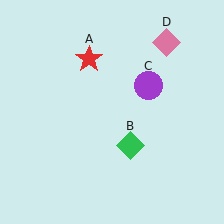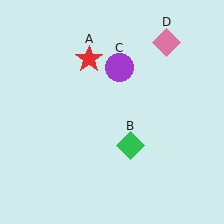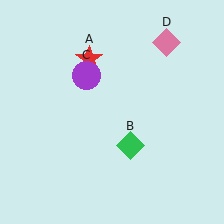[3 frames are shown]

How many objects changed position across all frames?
1 object changed position: purple circle (object C).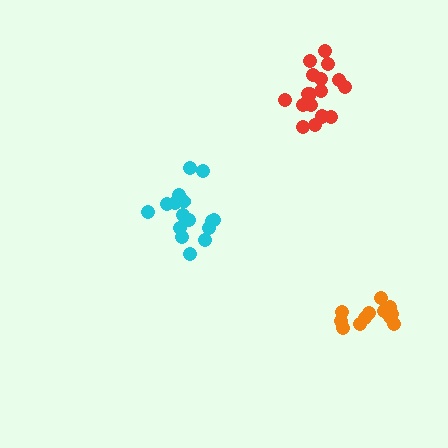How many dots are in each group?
Group 1: 16 dots, Group 2: 18 dots, Group 3: 12 dots (46 total).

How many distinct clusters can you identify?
There are 3 distinct clusters.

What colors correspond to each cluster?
The clusters are colored: cyan, red, orange.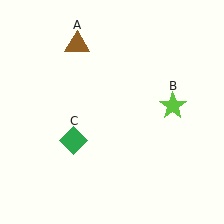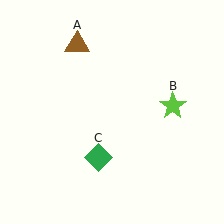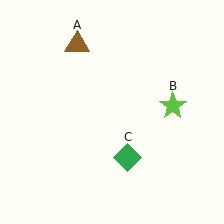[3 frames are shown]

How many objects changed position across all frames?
1 object changed position: green diamond (object C).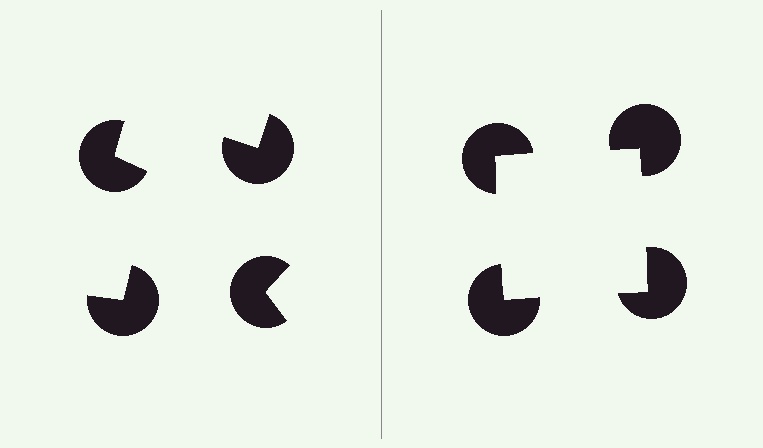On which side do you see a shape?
An illusory square appears on the right side. On the left side the wedge cuts are rotated, so no coherent shape forms.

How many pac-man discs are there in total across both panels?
8 — 4 on each side.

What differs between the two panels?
The pac-man discs are positioned identically on both sides; only the wedge orientations differ. On the right they align to a square; on the left they are misaligned.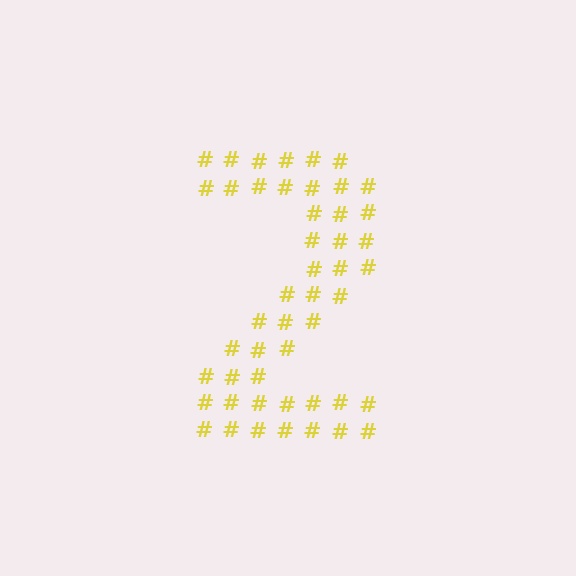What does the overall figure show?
The overall figure shows the digit 2.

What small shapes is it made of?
It is made of small hash symbols.